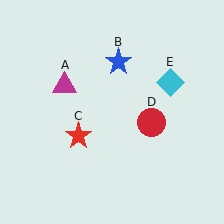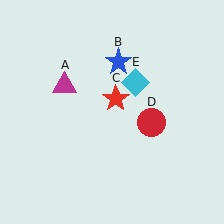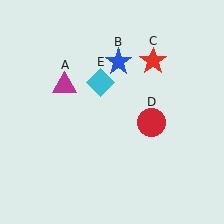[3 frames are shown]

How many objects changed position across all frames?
2 objects changed position: red star (object C), cyan diamond (object E).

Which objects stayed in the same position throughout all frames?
Magenta triangle (object A) and blue star (object B) and red circle (object D) remained stationary.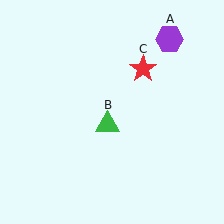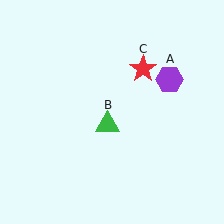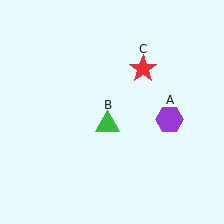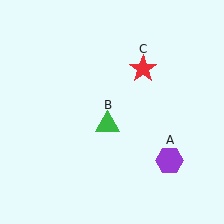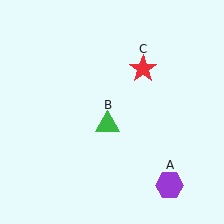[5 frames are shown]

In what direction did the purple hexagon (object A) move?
The purple hexagon (object A) moved down.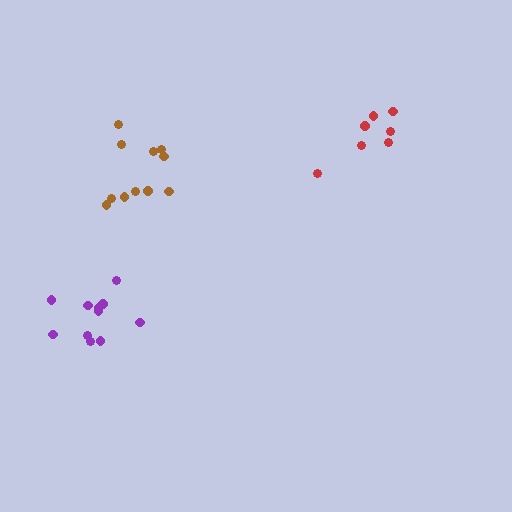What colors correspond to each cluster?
The clusters are colored: brown, purple, red.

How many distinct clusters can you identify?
There are 3 distinct clusters.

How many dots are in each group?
Group 1: 11 dots, Group 2: 11 dots, Group 3: 7 dots (29 total).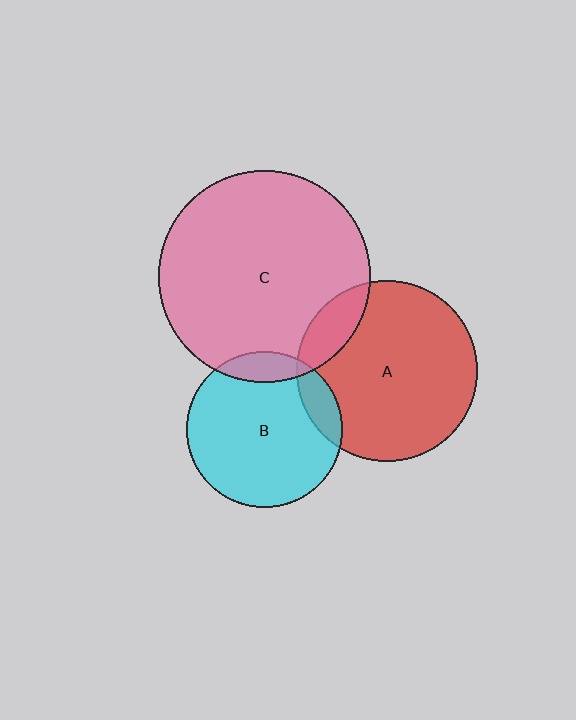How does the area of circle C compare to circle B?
Approximately 1.8 times.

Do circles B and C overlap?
Yes.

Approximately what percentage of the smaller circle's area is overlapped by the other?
Approximately 10%.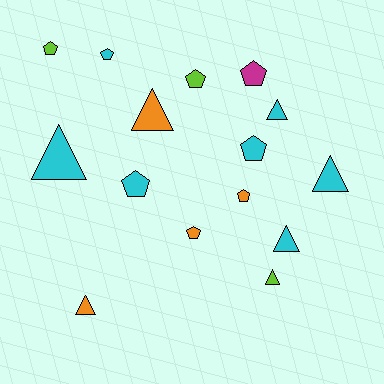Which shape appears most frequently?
Pentagon, with 8 objects.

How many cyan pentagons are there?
There are 3 cyan pentagons.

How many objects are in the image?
There are 15 objects.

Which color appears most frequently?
Cyan, with 7 objects.